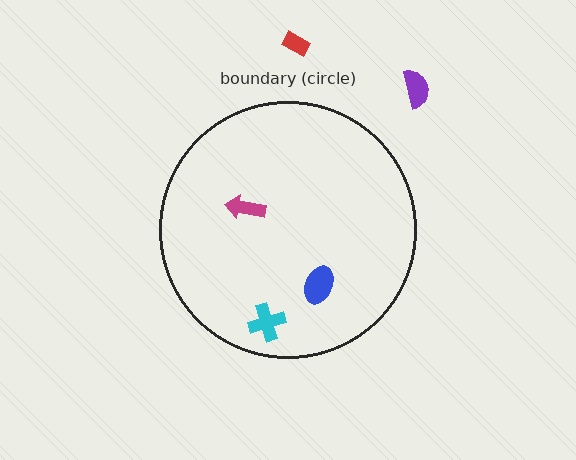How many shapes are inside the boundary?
3 inside, 2 outside.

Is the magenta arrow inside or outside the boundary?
Inside.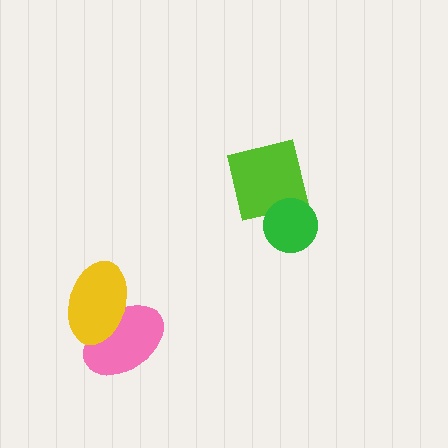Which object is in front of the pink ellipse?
The yellow ellipse is in front of the pink ellipse.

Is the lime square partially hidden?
Yes, it is partially covered by another shape.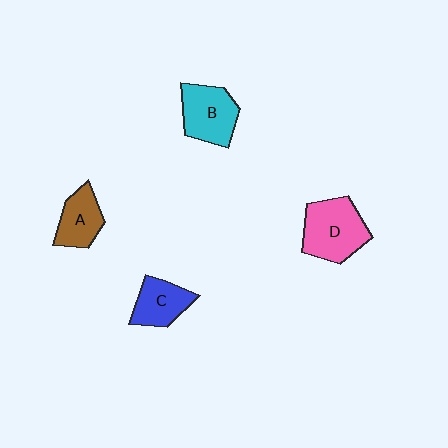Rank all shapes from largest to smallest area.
From largest to smallest: D (pink), B (cyan), C (blue), A (brown).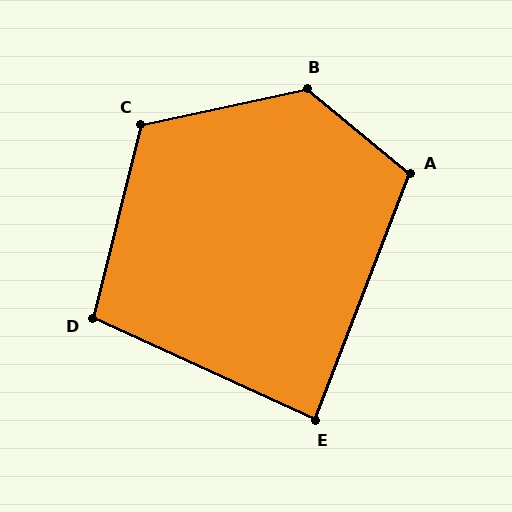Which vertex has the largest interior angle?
B, at approximately 128 degrees.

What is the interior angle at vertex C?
Approximately 116 degrees (obtuse).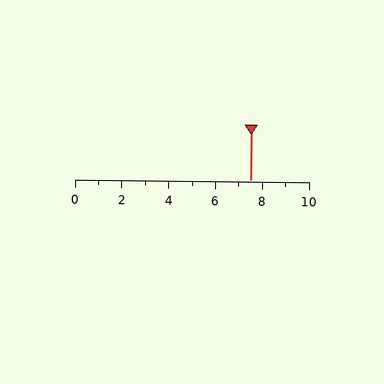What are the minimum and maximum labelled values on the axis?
The axis runs from 0 to 10.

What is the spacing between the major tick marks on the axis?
The major ticks are spaced 2 apart.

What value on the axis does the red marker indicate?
The marker indicates approximately 7.5.